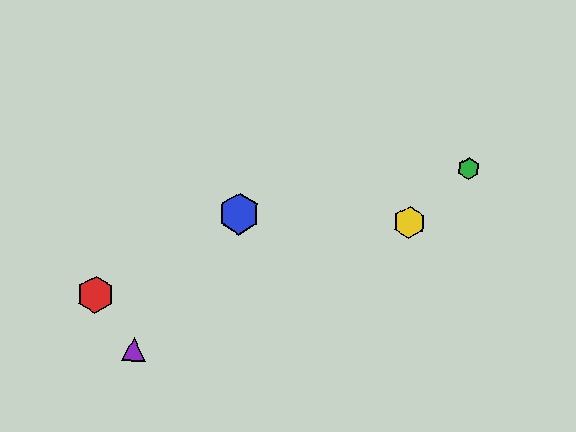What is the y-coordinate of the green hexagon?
The green hexagon is at y≈169.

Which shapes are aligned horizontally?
The blue hexagon, the yellow hexagon are aligned horizontally.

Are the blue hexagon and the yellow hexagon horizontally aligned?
Yes, both are at y≈214.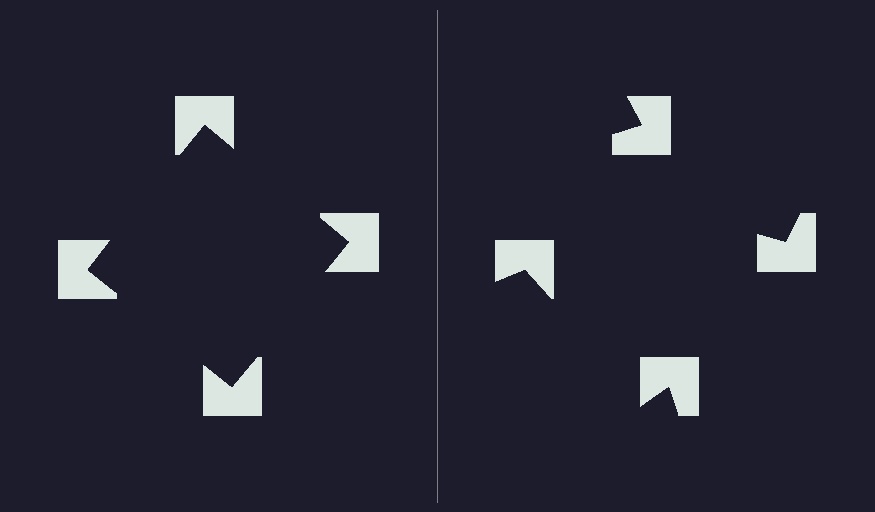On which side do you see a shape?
An illusory square appears on the left side. On the right side the wedge cuts are rotated, so no coherent shape forms.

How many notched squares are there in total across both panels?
8 — 4 on each side.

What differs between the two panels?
The notched squares are positioned identically on both sides; only the wedge orientations differ. On the left they align to a square; on the right they are misaligned.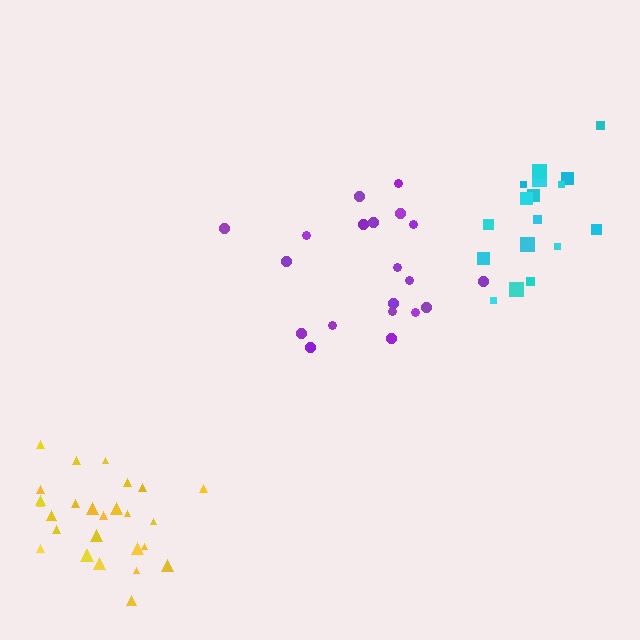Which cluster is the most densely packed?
Yellow.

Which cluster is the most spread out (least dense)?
Purple.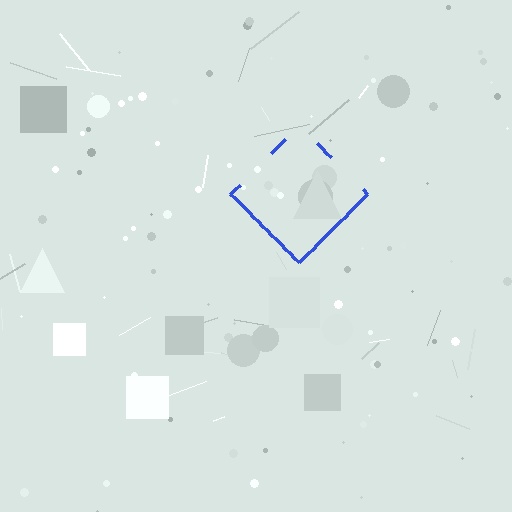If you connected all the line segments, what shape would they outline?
They would outline a diamond.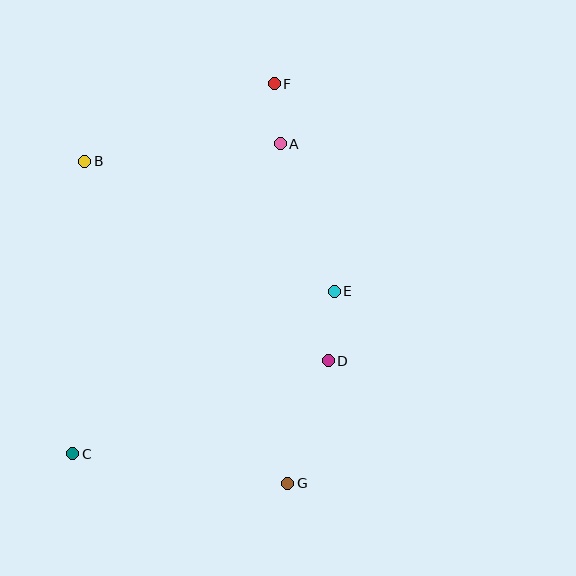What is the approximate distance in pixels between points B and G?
The distance between B and G is approximately 381 pixels.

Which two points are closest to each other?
Points A and F are closest to each other.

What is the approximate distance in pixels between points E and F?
The distance between E and F is approximately 216 pixels.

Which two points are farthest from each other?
Points C and F are farthest from each other.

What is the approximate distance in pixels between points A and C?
The distance between A and C is approximately 373 pixels.